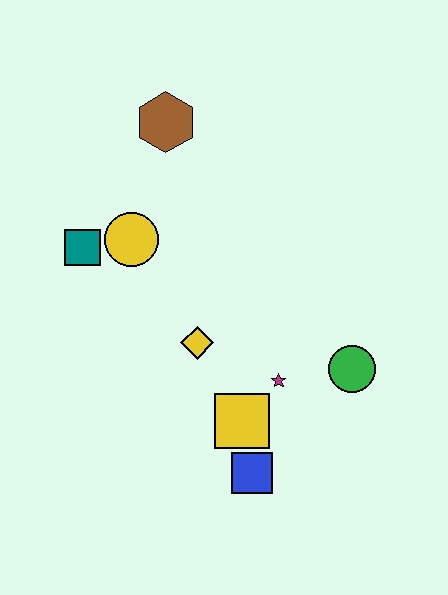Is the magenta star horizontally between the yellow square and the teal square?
No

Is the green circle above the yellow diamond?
No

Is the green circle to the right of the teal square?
Yes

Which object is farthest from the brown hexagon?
The blue square is farthest from the brown hexagon.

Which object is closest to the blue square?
The yellow square is closest to the blue square.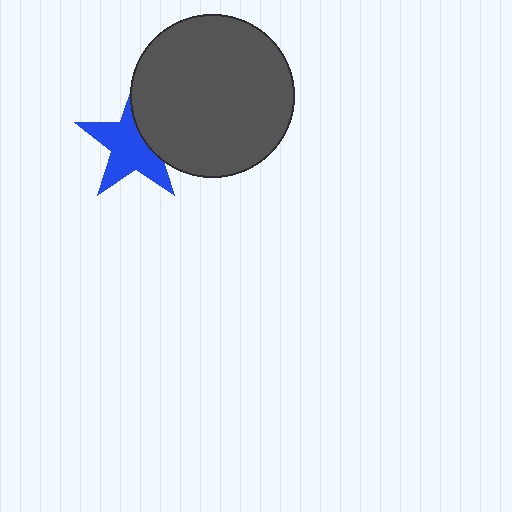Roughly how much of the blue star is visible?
Most of it is visible (roughly 66%).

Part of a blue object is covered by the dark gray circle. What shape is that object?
It is a star.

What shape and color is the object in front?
The object in front is a dark gray circle.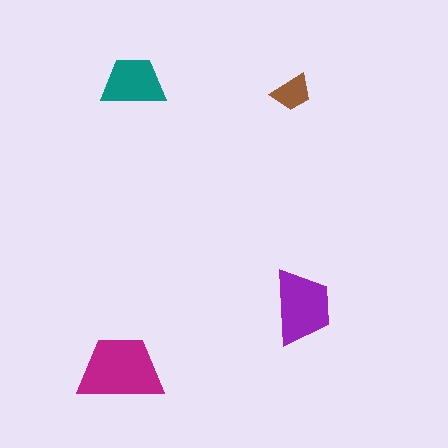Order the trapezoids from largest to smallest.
the magenta one, the purple one, the teal one, the brown one.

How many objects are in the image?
There are 4 objects in the image.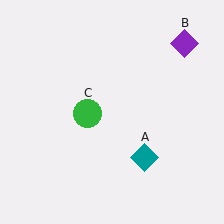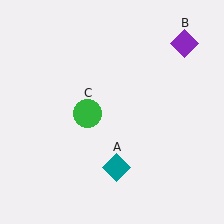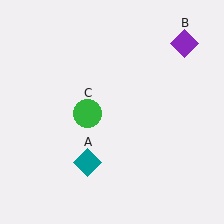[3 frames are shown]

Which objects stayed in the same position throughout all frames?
Purple diamond (object B) and green circle (object C) remained stationary.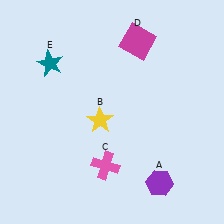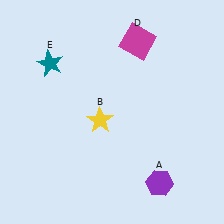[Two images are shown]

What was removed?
The pink cross (C) was removed in Image 2.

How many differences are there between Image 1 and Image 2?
There is 1 difference between the two images.